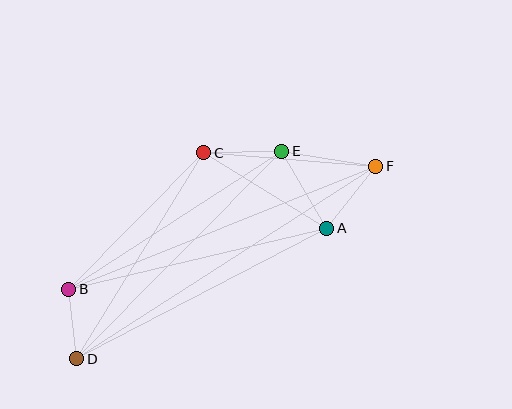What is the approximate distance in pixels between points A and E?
The distance between A and E is approximately 89 pixels.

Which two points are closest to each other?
Points B and D are closest to each other.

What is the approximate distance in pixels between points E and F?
The distance between E and F is approximately 96 pixels.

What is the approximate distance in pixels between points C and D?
The distance between C and D is approximately 242 pixels.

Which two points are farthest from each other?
Points D and F are farthest from each other.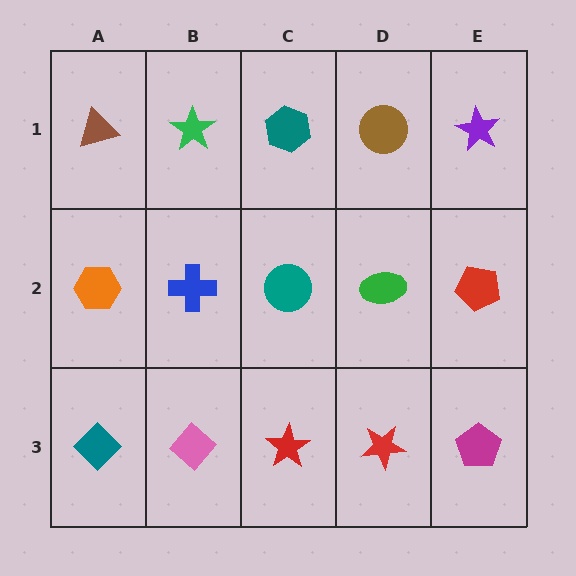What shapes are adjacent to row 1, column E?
A red pentagon (row 2, column E), a brown circle (row 1, column D).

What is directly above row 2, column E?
A purple star.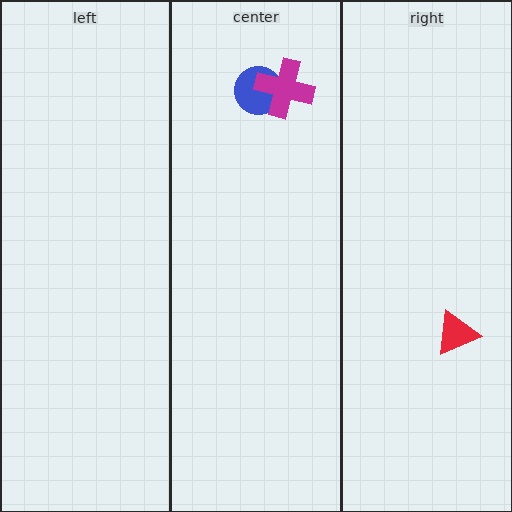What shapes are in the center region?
The blue circle, the magenta cross.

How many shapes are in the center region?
2.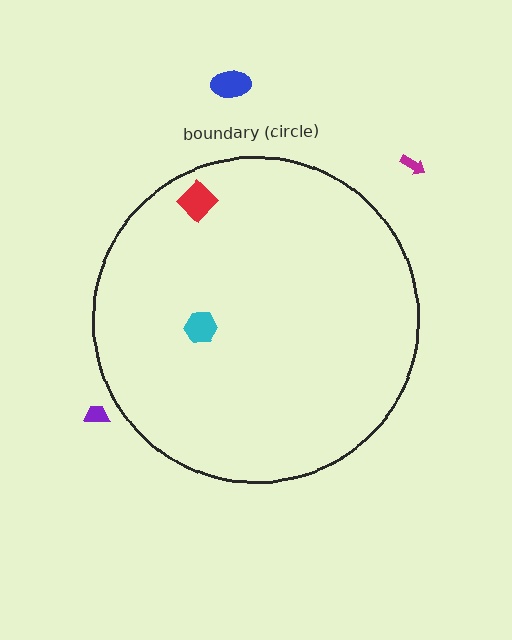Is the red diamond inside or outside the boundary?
Inside.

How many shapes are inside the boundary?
2 inside, 3 outside.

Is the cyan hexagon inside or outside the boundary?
Inside.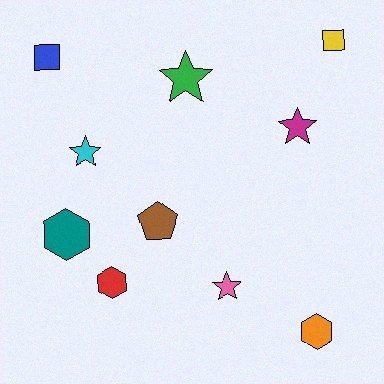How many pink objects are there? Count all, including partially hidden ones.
There is 1 pink object.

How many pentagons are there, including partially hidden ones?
There is 1 pentagon.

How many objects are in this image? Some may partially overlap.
There are 10 objects.